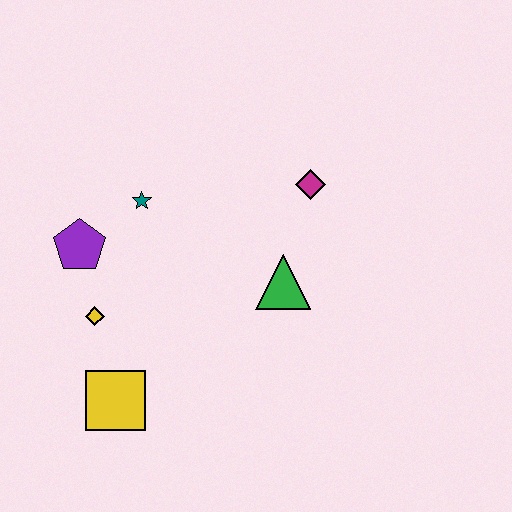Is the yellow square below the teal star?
Yes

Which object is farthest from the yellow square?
The magenta diamond is farthest from the yellow square.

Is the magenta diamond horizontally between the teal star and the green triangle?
No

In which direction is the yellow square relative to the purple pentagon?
The yellow square is below the purple pentagon.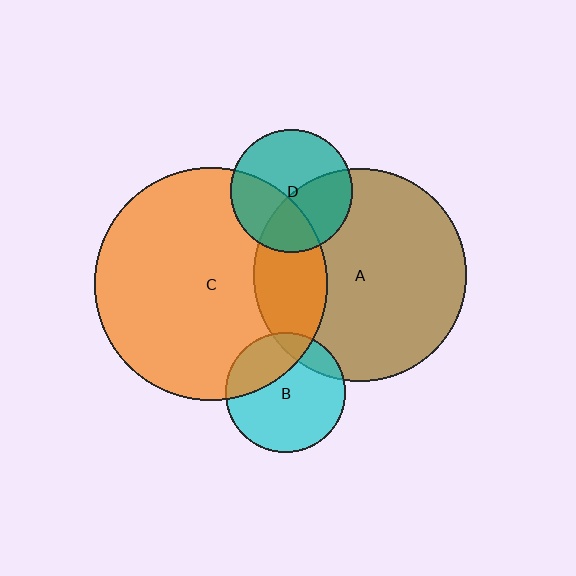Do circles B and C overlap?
Yes.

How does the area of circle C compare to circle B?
Approximately 3.8 times.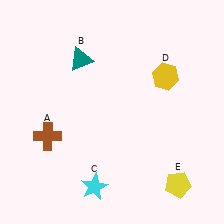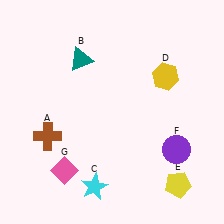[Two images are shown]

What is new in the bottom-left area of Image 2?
A pink diamond (G) was added in the bottom-left area of Image 2.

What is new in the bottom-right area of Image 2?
A purple circle (F) was added in the bottom-right area of Image 2.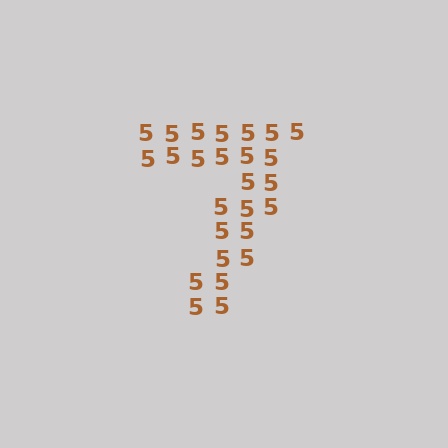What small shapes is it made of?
It is made of small digit 5's.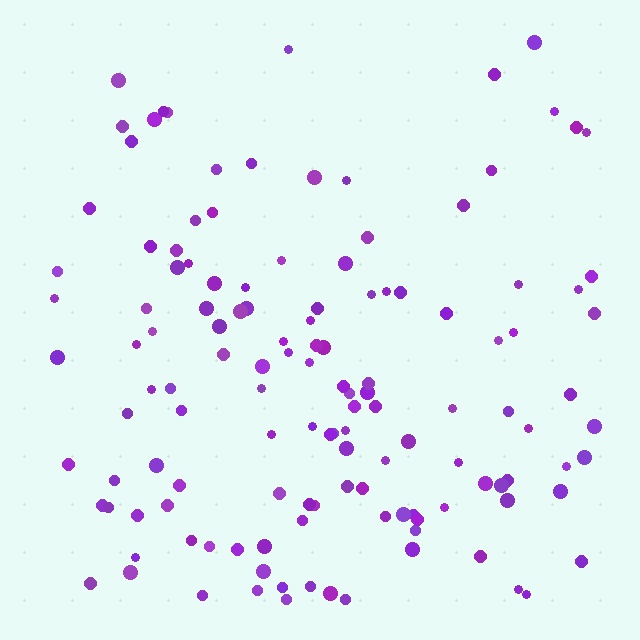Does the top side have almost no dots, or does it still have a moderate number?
Still a moderate number, just noticeably fewer than the bottom.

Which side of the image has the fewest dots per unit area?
The top.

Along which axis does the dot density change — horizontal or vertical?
Vertical.